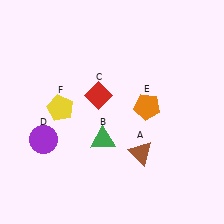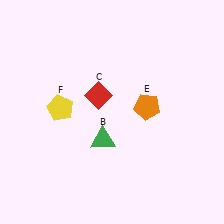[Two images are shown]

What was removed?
The brown triangle (A), the purple circle (D) were removed in Image 2.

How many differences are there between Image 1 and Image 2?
There are 2 differences between the two images.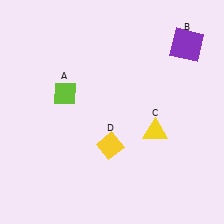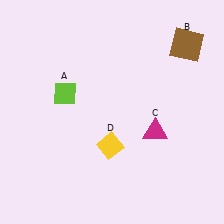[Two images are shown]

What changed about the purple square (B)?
In Image 1, B is purple. In Image 2, it changed to brown.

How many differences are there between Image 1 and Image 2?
There are 2 differences between the two images.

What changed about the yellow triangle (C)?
In Image 1, C is yellow. In Image 2, it changed to magenta.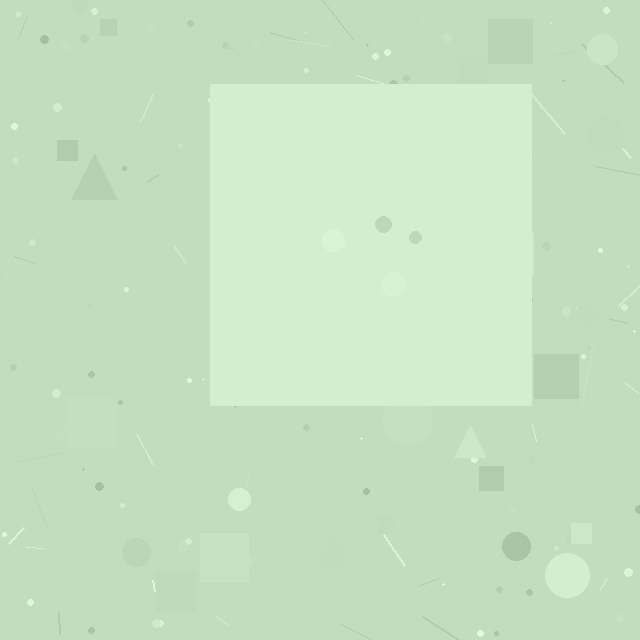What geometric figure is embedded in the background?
A square is embedded in the background.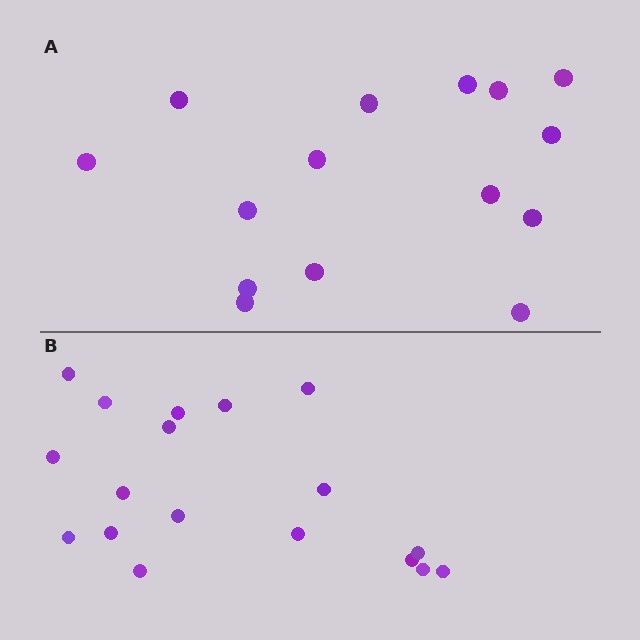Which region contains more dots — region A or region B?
Region B (the bottom region) has more dots.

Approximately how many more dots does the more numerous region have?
Region B has just a few more — roughly 2 or 3 more dots than region A.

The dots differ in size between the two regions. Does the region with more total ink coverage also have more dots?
No. Region A has more total ink coverage because its dots are larger, but region B actually contains more individual dots. Total area can be misleading — the number of items is what matters here.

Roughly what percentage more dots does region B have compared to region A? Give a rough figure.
About 20% more.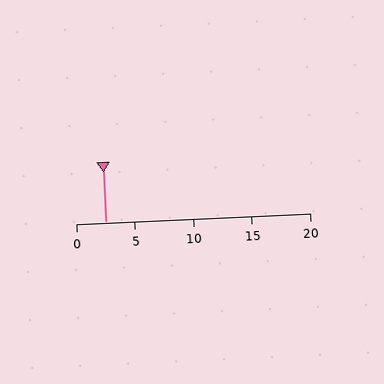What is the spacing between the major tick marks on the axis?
The major ticks are spaced 5 apart.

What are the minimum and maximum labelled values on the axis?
The axis runs from 0 to 20.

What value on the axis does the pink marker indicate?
The marker indicates approximately 2.5.